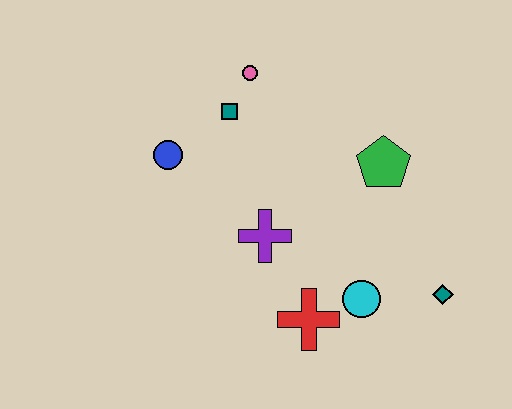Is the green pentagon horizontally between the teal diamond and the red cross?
Yes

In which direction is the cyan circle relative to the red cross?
The cyan circle is to the right of the red cross.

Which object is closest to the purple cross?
The red cross is closest to the purple cross.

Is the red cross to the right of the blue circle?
Yes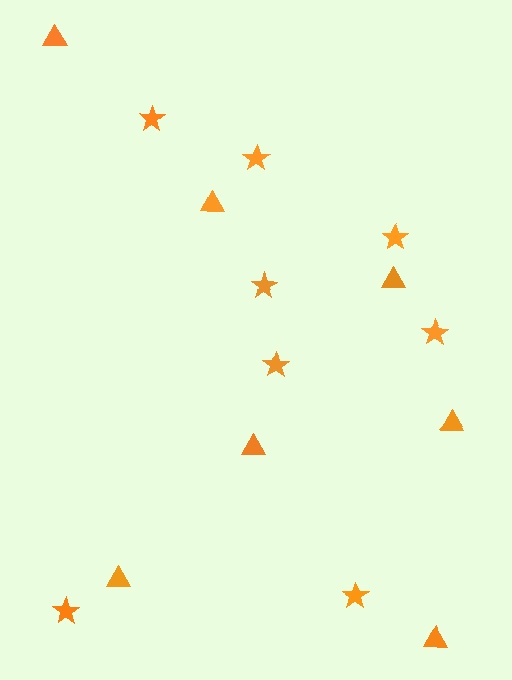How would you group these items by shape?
There are 2 groups: one group of triangles (7) and one group of stars (8).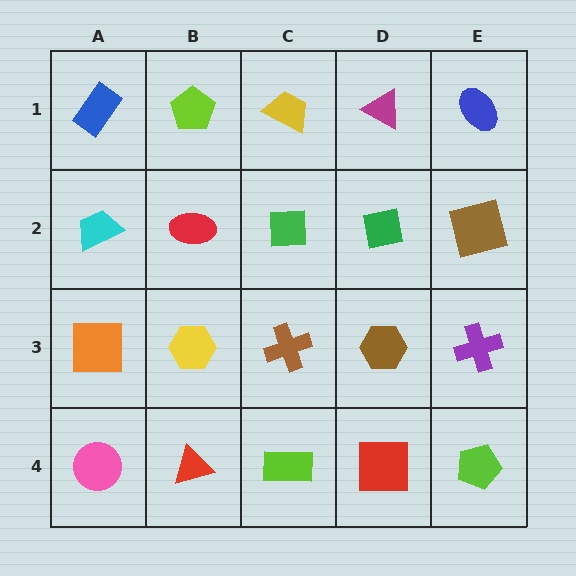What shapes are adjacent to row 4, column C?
A brown cross (row 3, column C), a red triangle (row 4, column B), a red square (row 4, column D).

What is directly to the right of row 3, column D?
A purple cross.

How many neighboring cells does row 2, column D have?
4.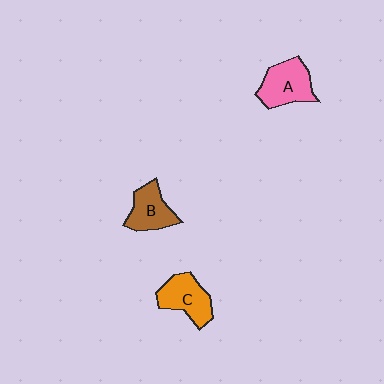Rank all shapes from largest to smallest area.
From largest to smallest: A (pink), C (orange), B (brown).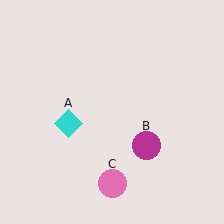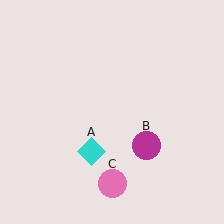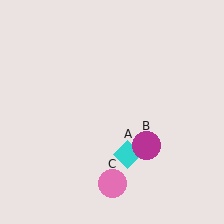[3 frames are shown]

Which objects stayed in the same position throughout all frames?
Magenta circle (object B) and pink circle (object C) remained stationary.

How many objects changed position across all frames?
1 object changed position: cyan diamond (object A).